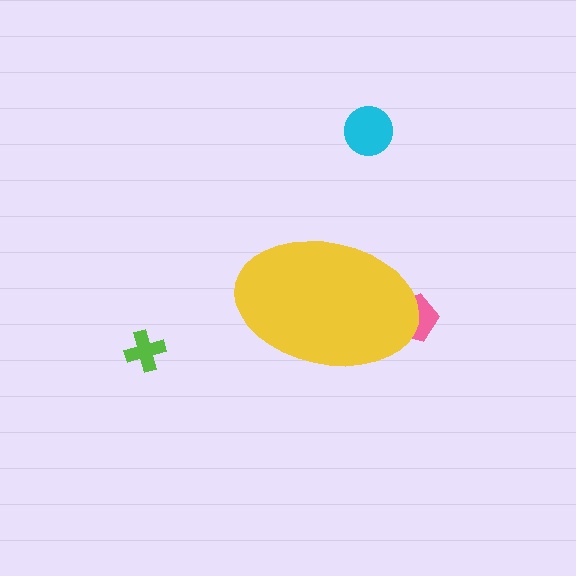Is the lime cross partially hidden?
No, the lime cross is fully visible.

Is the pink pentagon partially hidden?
Yes, the pink pentagon is partially hidden behind the yellow ellipse.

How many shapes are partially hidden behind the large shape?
1 shape is partially hidden.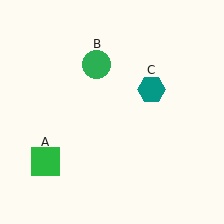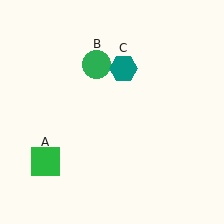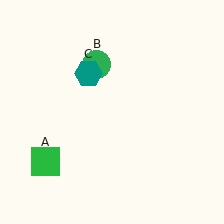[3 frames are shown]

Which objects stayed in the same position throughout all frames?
Green square (object A) and green circle (object B) remained stationary.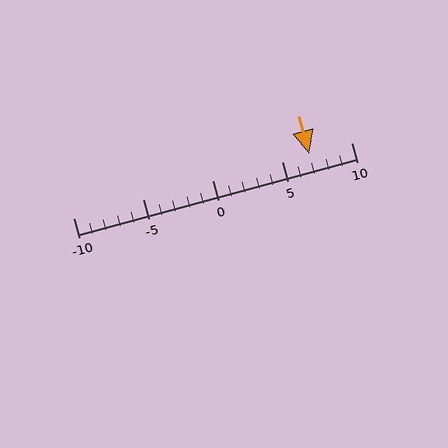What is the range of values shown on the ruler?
The ruler shows values from -10 to 10.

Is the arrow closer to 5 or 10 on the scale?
The arrow is closer to 5.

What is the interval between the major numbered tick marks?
The major tick marks are spaced 5 units apart.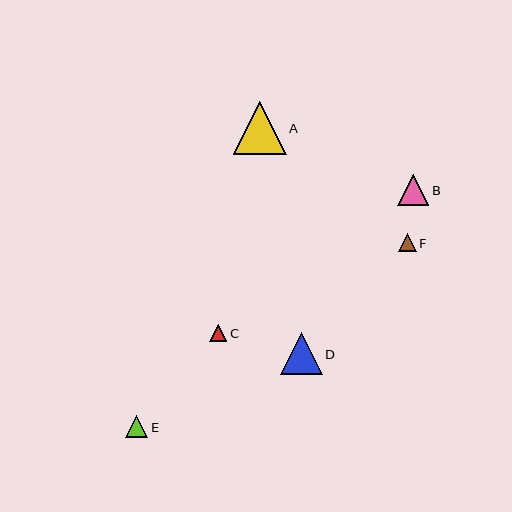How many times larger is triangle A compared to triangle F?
Triangle A is approximately 2.9 times the size of triangle F.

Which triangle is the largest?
Triangle A is the largest with a size of approximately 53 pixels.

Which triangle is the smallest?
Triangle C is the smallest with a size of approximately 17 pixels.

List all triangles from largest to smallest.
From largest to smallest: A, D, B, E, F, C.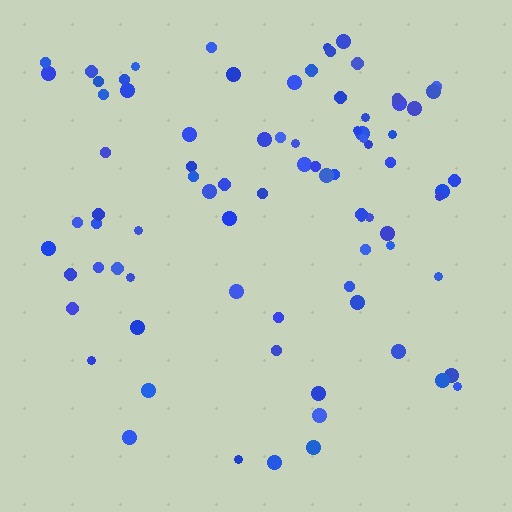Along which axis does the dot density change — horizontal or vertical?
Vertical.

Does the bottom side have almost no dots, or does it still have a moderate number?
Still a moderate number, just noticeably fewer than the top.